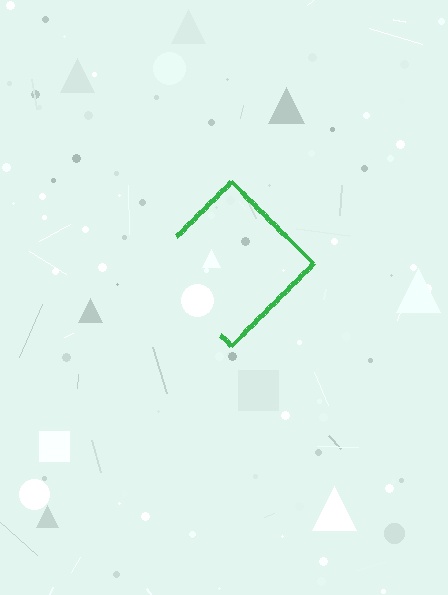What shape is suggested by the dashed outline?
The dashed outline suggests a diamond.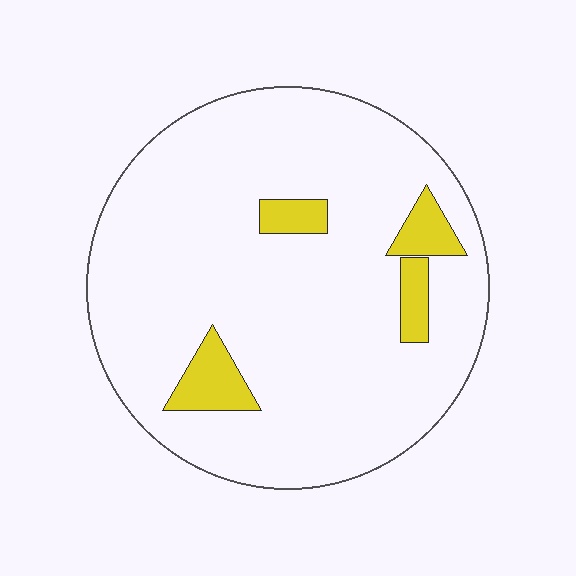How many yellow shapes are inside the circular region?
4.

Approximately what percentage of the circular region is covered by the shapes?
Approximately 10%.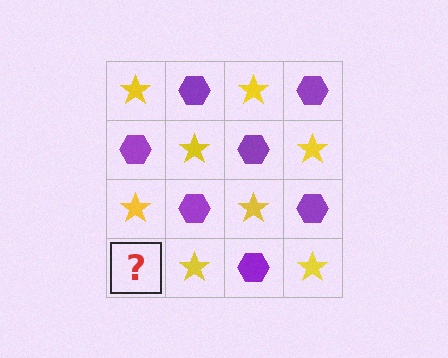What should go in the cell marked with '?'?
The missing cell should contain a purple hexagon.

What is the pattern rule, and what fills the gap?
The rule is that it alternates yellow star and purple hexagon in a checkerboard pattern. The gap should be filled with a purple hexagon.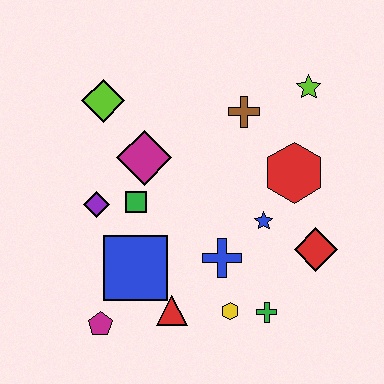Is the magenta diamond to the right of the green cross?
No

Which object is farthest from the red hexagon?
The magenta pentagon is farthest from the red hexagon.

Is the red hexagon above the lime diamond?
No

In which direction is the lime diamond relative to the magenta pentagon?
The lime diamond is above the magenta pentagon.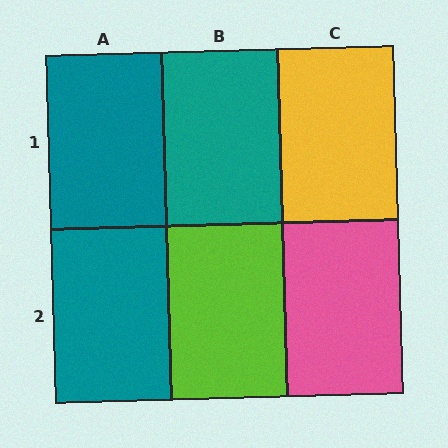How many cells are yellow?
1 cell is yellow.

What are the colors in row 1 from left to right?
Teal, teal, yellow.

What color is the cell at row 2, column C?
Pink.